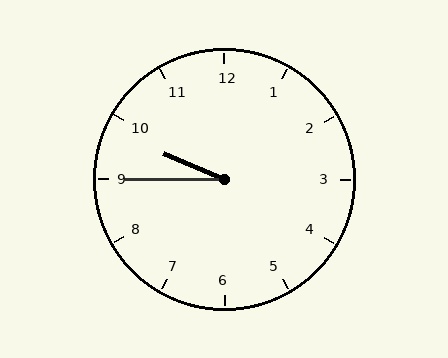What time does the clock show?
9:45.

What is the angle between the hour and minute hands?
Approximately 22 degrees.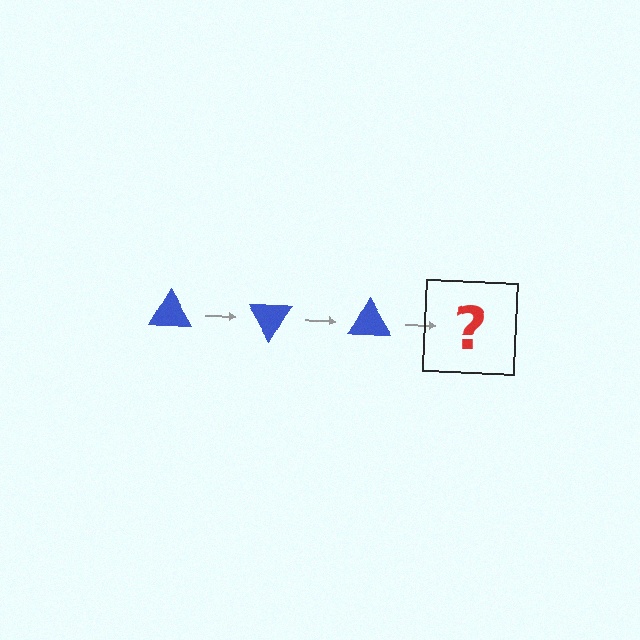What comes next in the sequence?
The next element should be a blue triangle rotated 180 degrees.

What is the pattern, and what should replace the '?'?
The pattern is that the triangle rotates 60 degrees each step. The '?' should be a blue triangle rotated 180 degrees.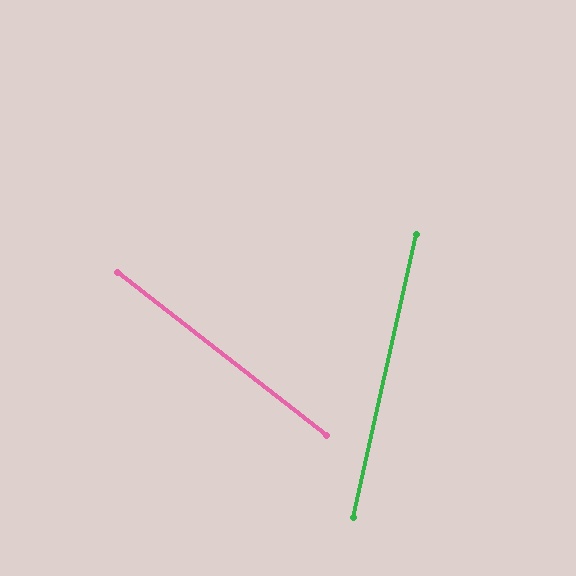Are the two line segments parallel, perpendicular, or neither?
Neither parallel nor perpendicular — they differ by about 65°.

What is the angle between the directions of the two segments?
Approximately 65 degrees.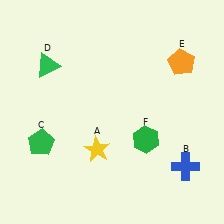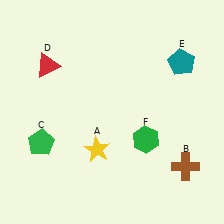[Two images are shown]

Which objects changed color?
B changed from blue to brown. D changed from green to red. E changed from orange to teal.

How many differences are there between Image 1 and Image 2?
There are 3 differences between the two images.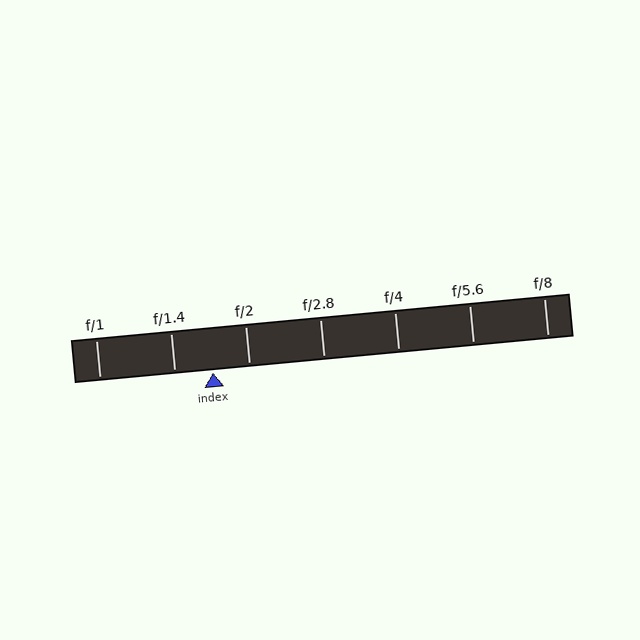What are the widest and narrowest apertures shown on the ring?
The widest aperture shown is f/1 and the narrowest is f/8.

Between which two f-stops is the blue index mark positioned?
The index mark is between f/1.4 and f/2.